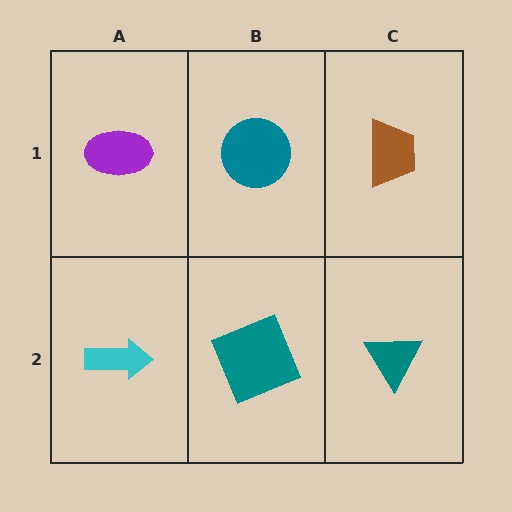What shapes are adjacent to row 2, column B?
A teal circle (row 1, column B), a cyan arrow (row 2, column A), a teal triangle (row 2, column C).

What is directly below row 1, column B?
A teal square.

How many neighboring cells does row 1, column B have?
3.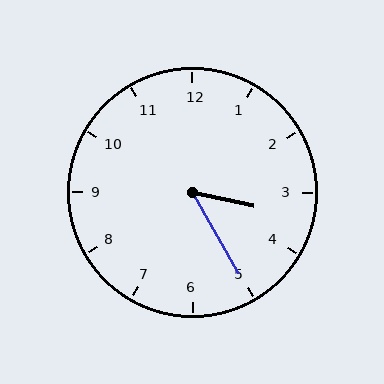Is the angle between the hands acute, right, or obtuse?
It is acute.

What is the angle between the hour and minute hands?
Approximately 48 degrees.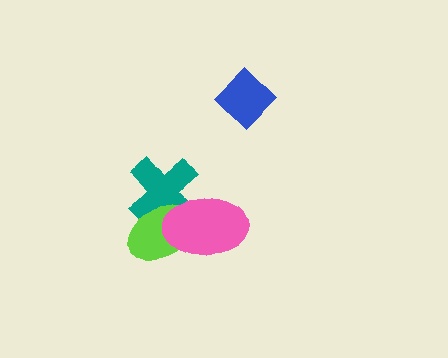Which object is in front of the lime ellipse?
The pink ellipse is in front of the lime ellipse.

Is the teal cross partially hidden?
Yes, it is partially covered by another shape.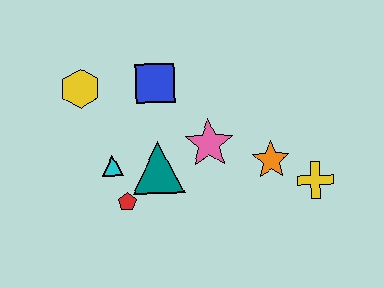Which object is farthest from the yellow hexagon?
The yellow cross is farthest from the yellow hexagon.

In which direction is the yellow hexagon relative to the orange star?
The yellow hexagon is to the left of the orange star.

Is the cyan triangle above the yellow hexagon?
No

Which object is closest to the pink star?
The teal triangle is closest to the pink star.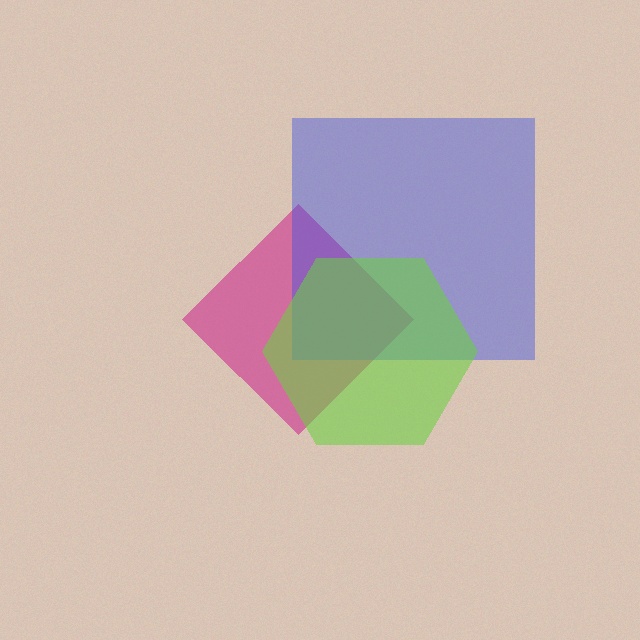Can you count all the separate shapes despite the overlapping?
Yes, there are 3 separate shapes.